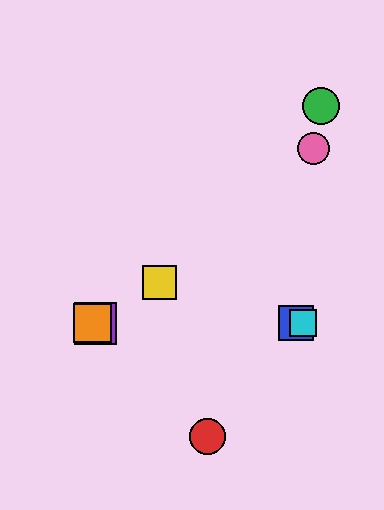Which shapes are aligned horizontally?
The blue square, the purple square, the orange square, the cyan square are aligned horizontally.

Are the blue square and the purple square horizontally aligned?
Yes, both are at y≈323.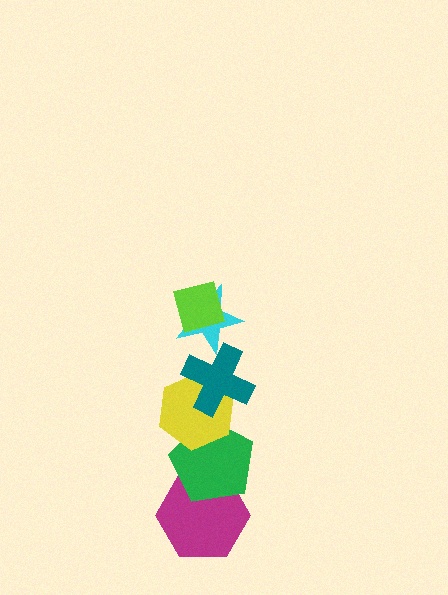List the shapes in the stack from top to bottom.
From top to bottom: the lime square, the cyan star, the teal cross, the yellow hexagon, the green pentagon, the magenta hexagon.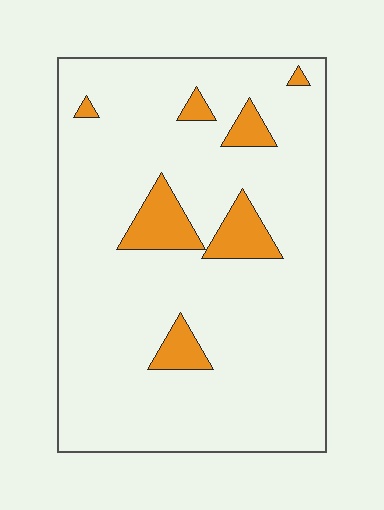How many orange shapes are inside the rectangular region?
7.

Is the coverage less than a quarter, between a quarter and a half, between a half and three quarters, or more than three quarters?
Less than a quarter.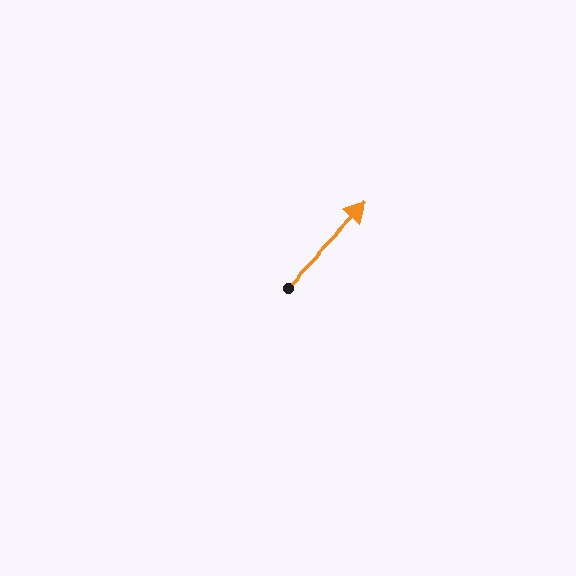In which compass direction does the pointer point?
Northeast.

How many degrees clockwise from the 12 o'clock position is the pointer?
Approximately 44 degrees.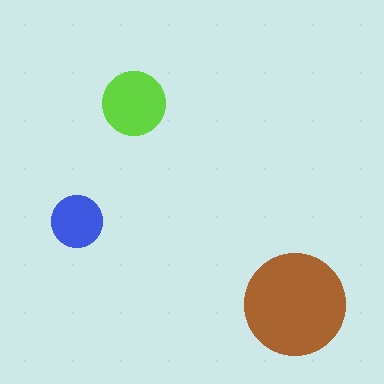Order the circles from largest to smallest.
the brown one, the lime one, the blue one.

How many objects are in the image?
There are 3 objects in the image.